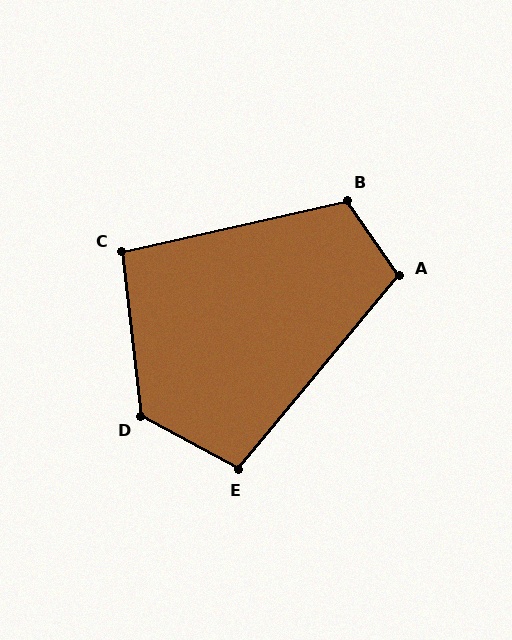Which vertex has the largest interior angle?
D, at approximately 125 degrees.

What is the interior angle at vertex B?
Approximately 112 degrees (obtuse).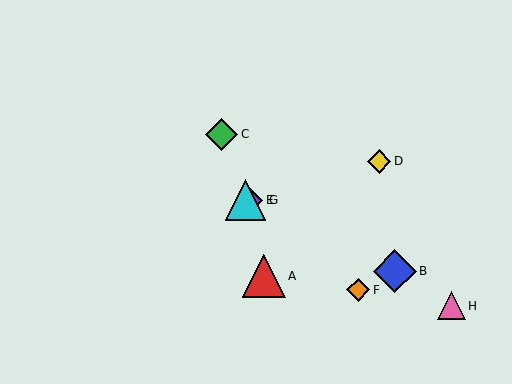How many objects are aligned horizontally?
2 objects (E, G) are aligned horizontally.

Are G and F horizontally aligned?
No, G is at y≈200 and F is at y≈290.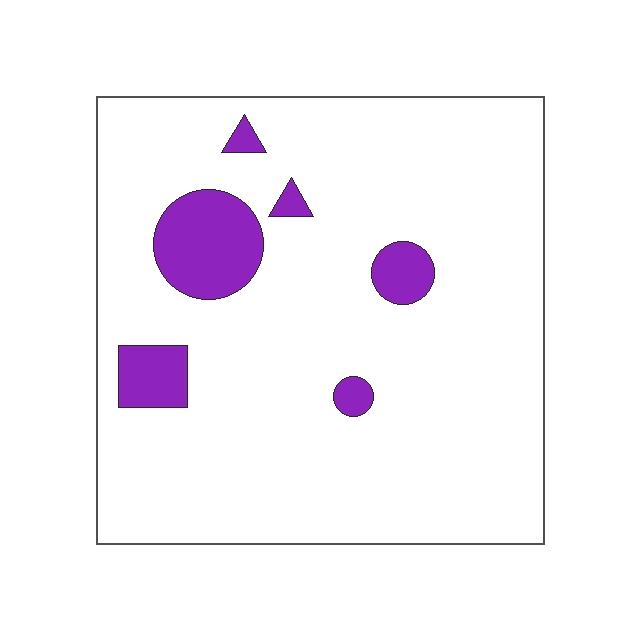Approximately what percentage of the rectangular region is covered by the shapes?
Approximately 10%.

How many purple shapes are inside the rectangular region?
6.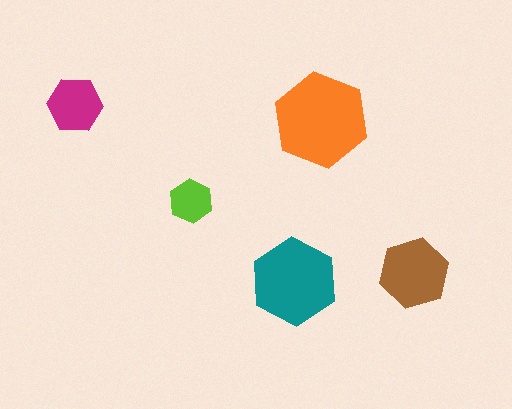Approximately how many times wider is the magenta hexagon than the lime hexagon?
About 1.5 times wider.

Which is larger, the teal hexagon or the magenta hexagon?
The teal one.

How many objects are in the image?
There are 5 objects in the image.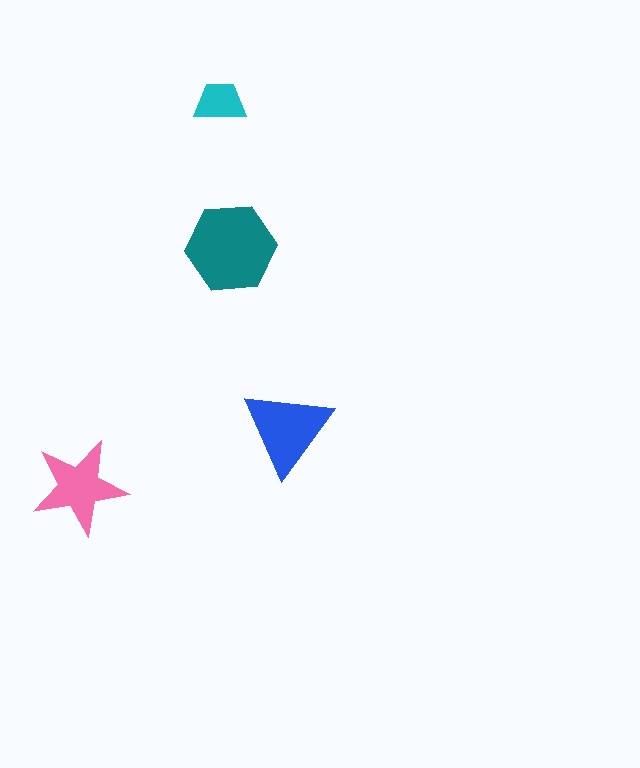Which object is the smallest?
The cyan trapezoid.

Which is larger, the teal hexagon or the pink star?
The teal hexagon.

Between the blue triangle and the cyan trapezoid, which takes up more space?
The blue triangle.